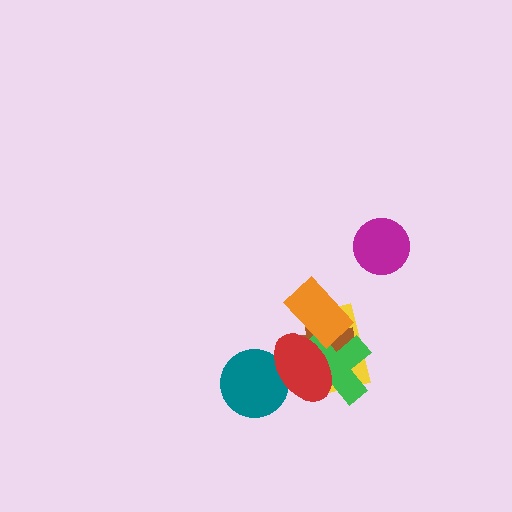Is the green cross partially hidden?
Yes, it is partially covered by another shape.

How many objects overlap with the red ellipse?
5 objects overlap with the red ellipse.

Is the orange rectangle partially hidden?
Yes, it is partially covered by another shape.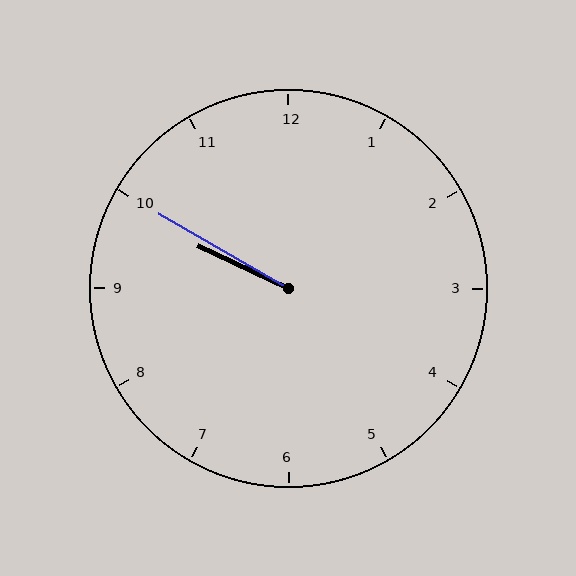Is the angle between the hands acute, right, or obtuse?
It is acute.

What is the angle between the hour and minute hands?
Approximately 5 degrees.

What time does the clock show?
9:50.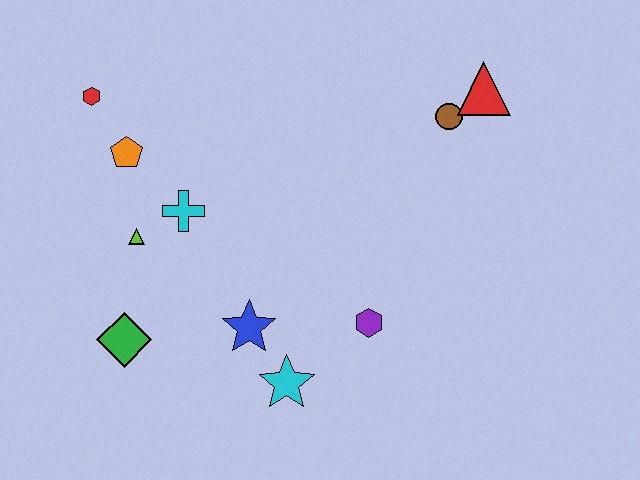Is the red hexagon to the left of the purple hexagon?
Yes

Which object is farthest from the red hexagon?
The red triangle is farthest from the red hexagon.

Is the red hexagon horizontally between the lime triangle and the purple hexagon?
No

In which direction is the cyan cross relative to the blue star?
The cyan cross is above the blue star.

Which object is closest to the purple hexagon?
The cyan star is closest to the purple hexagon.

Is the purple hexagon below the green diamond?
No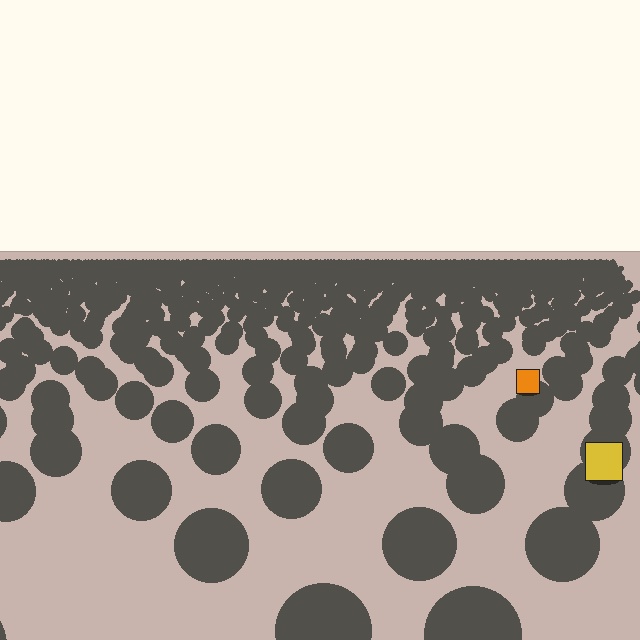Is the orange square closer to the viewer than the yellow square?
No. The yellow square is closer — you can tell from the texture gradient: the ground texture is coarser near it.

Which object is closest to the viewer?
The yellow square is closest. The texture marks near it are larger and more spread out.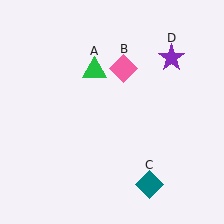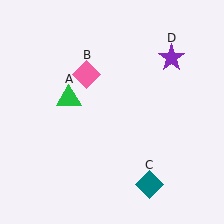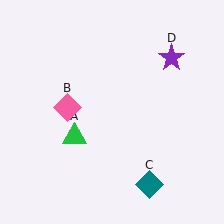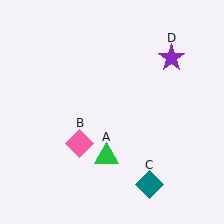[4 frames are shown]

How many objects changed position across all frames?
2 objects changed position: green triangle (object A), pink diamond (object B).